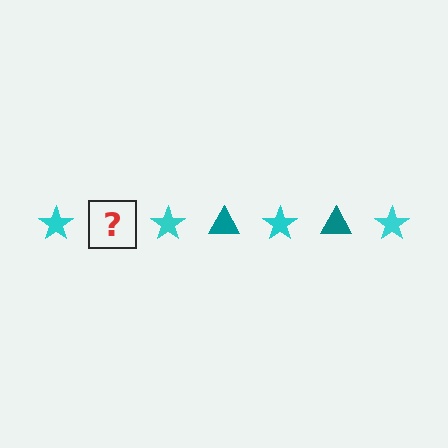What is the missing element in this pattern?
The missing element is a teal triangle.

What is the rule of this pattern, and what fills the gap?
The rule is that the pattern alternates between cyan star and teal triangle. The gap should be filled with a teal triangle.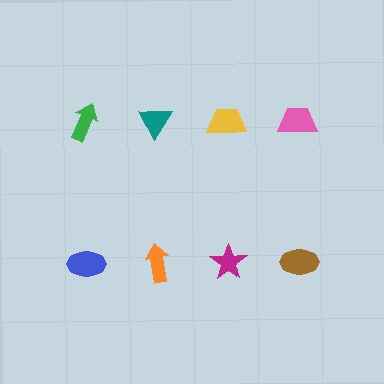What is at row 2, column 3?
A magenta star.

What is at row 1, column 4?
A pink trapezoid.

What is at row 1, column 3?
A yellow trapezoid.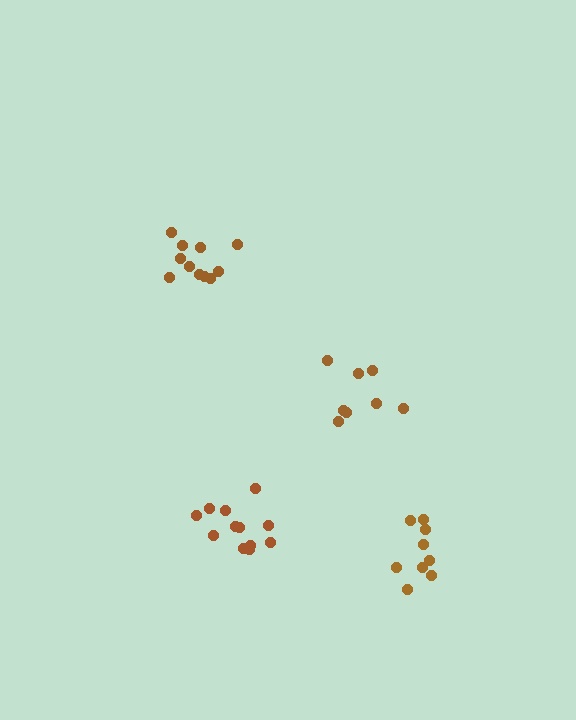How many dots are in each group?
Group 1: 8 dots, Group 2: 11 dots, Group 3: 12 dots, Group 4: 9 dots (40 total).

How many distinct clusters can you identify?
There are 4 distinct clusters.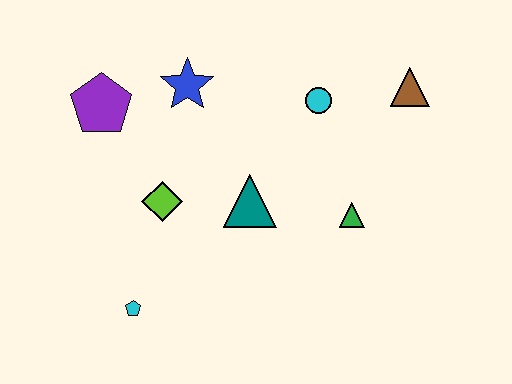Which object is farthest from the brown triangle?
The cyan pentagon is farthest from the brown triangle.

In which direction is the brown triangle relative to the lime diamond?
The brown triangle is to the right of the lime diamond.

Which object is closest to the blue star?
The purple pentagon is closest to the blue star.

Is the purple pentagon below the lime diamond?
No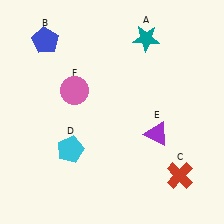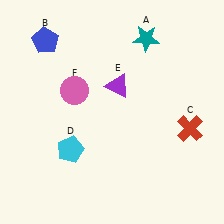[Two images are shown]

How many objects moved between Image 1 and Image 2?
2 objects moved between the two images.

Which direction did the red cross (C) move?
The red cross (C) moved up.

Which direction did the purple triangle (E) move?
The purple triangle (E) moved up.